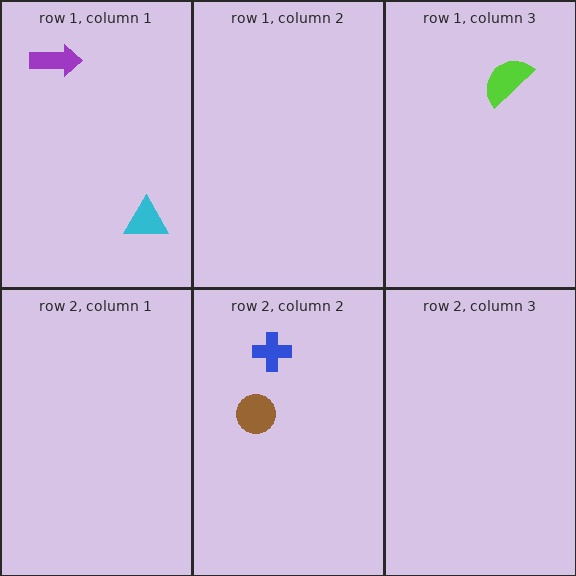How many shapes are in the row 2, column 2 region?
2.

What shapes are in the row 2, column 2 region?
The brown circle, the blue cross.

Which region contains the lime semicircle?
The row 1, column 3 region.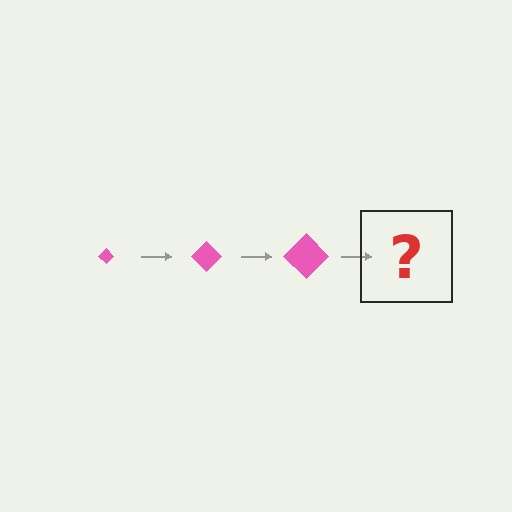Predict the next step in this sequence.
The next step is a pink diamond, larger than the previous one.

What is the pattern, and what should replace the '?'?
The pattern is that the diamond gets progressively larger each step. The '?' should be a pink diamond, larger than the previous one.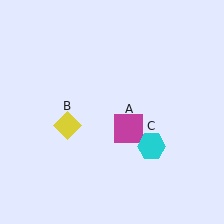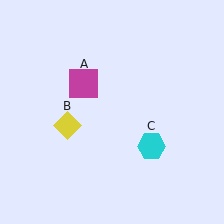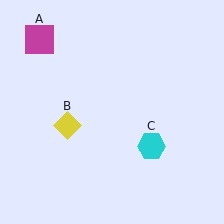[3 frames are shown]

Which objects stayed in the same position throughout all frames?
Yellow diamond (object B) and cyan hexagon (object C) remained stationary.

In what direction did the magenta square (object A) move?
The magenta square (object A) moved up and to the left.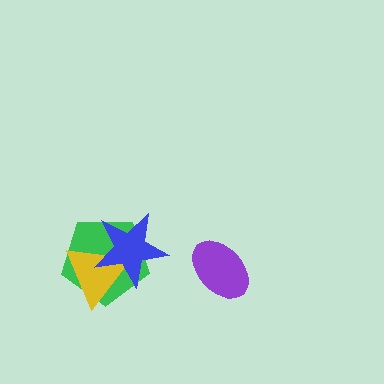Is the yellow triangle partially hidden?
Yes, it is partially covered by another shape.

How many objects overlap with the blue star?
2 objects overlap with the blue star.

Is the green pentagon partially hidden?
Yes, it is partially covered by another shape.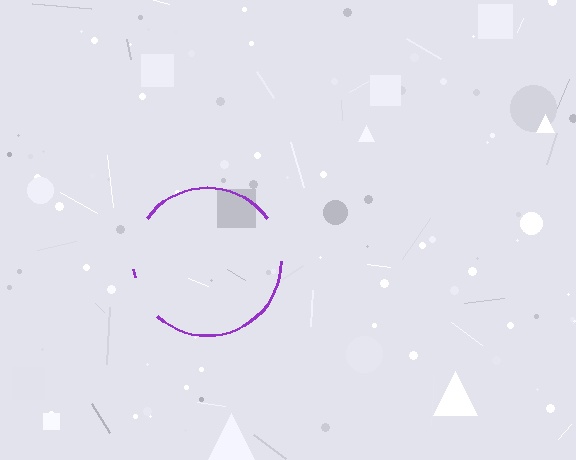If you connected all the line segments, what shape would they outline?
They would outline a circle.